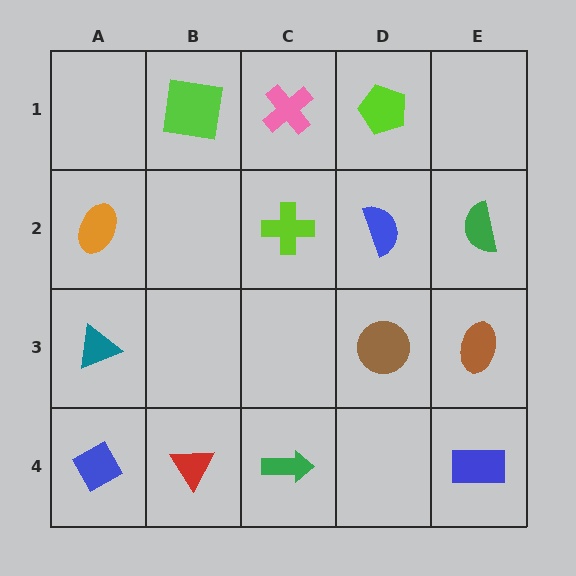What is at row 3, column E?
A brown ellipse.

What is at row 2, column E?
A green semicircle.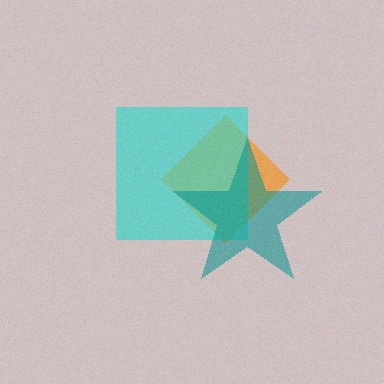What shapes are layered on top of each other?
The layered shapes are: an orange diamond, a cyan square, a teal star.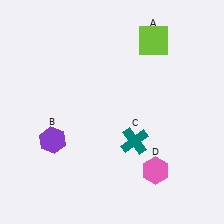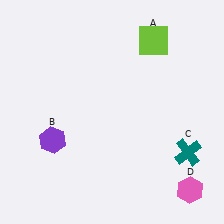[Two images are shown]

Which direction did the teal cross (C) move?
The teal cross (C) moved right.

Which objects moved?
The objects that moved are: the teal cross (C), the pink hexagon (D).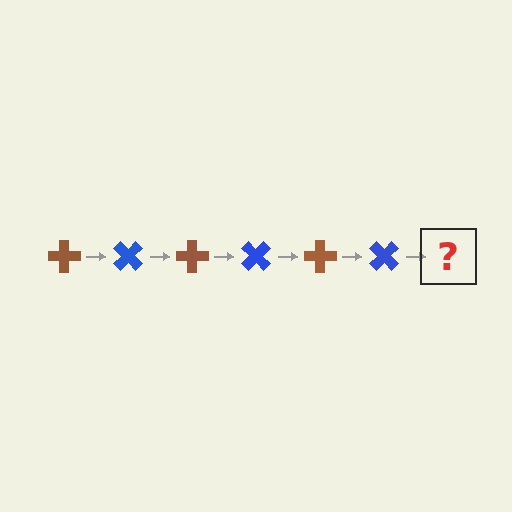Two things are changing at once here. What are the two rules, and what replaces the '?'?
The two rules are that it rotates 45 degrees each step and the color cycles through brown and blue. The '?' should be a brown cross, rotated 270 degrees from the start.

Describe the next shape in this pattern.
It should be a brown cross, rotated 270 degrees from the start.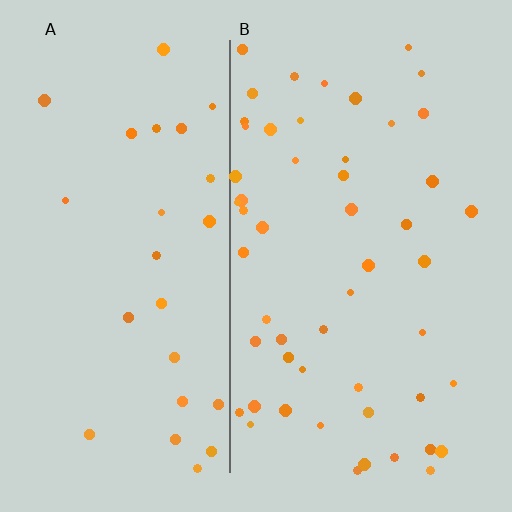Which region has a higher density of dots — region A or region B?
B (the right).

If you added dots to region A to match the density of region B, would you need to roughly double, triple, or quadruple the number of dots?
Approximately double.